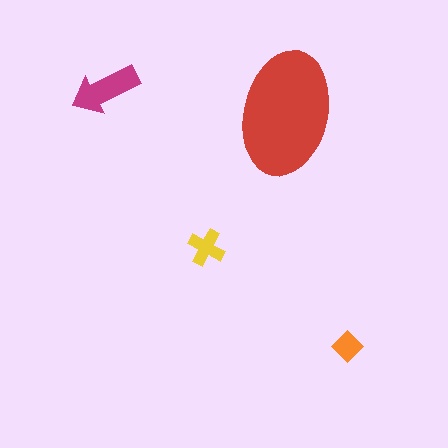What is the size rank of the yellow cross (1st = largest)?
3rd.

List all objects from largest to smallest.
The red ellipse, the magenta arrow, the yellow cross, the orange diamond.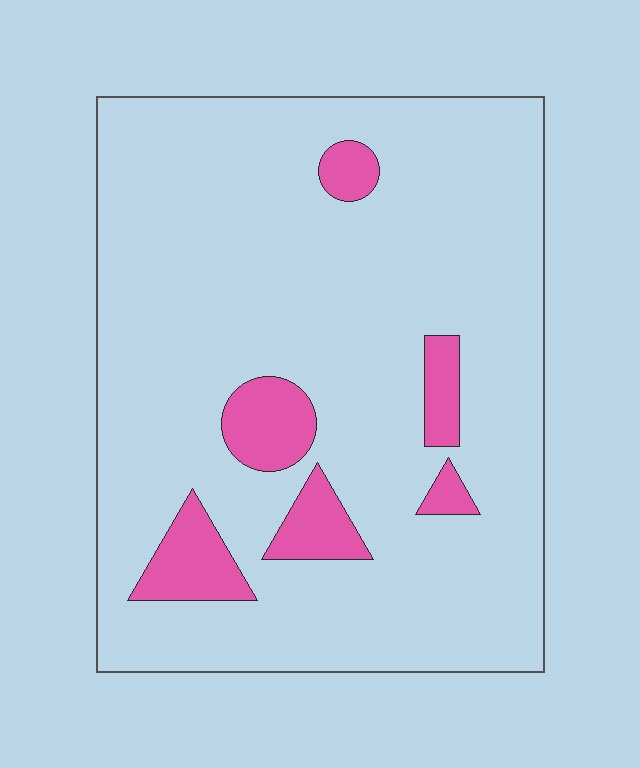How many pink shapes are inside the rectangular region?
6.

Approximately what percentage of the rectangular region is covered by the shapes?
Approximately 10%.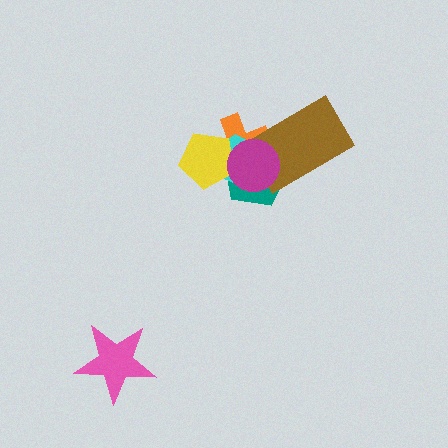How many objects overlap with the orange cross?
5 objects overlap with the orange cross.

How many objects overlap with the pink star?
0 objects overlap with the pink star.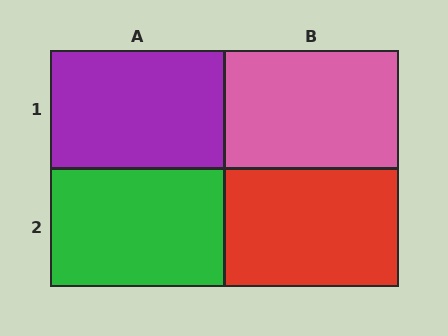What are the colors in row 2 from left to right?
Green, red.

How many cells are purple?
1 cell is purple.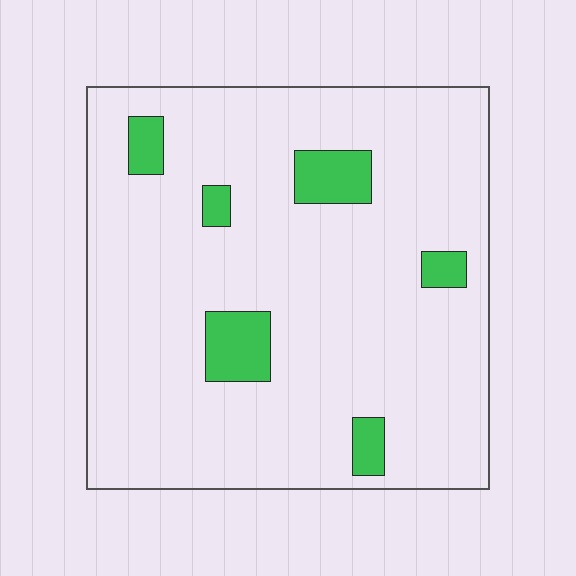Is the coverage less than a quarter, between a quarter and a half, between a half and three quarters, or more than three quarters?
Less than a quarter.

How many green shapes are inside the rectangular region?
6.